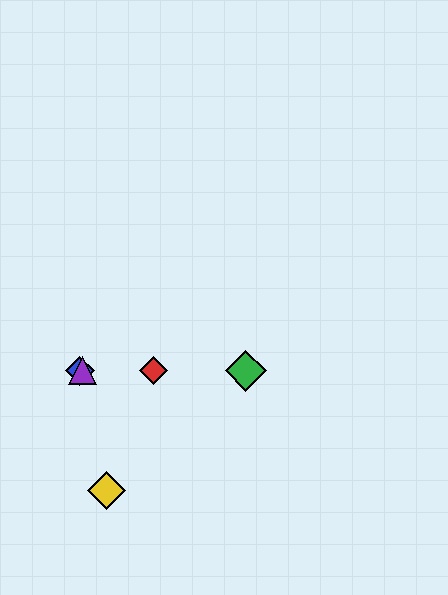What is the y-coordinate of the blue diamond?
The blue diamond is at y≈371.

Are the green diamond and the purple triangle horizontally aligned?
Yes, both are at y≈371.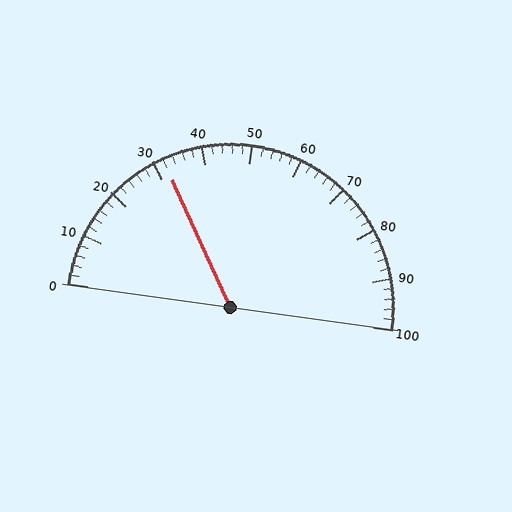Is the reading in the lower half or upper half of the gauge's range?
The reading is in the lower half of the range (0 to 100).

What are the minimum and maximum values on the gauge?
The gauge ranges from 0 to 100.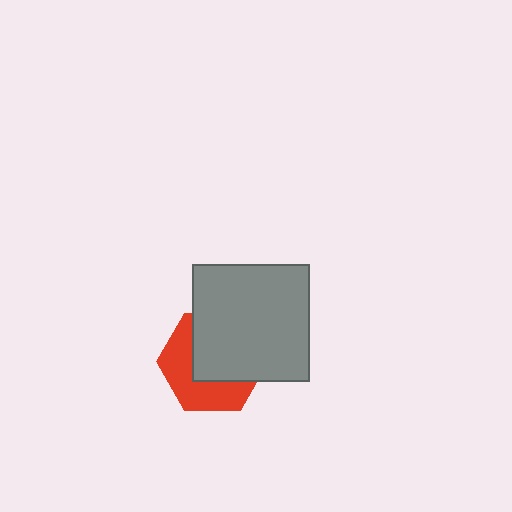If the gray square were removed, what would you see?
You would see the complete red hexagon.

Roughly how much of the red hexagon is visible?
About half of it is visible (roughly 46%).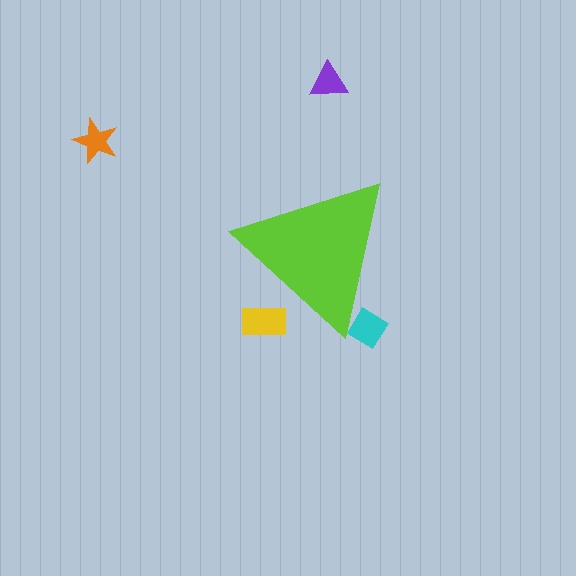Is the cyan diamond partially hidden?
Yes, the cyan diamond is partially hidden behind the lime triangle.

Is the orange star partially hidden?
No, the orange star is fully visible.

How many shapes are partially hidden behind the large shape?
2 shapes are partially hidden.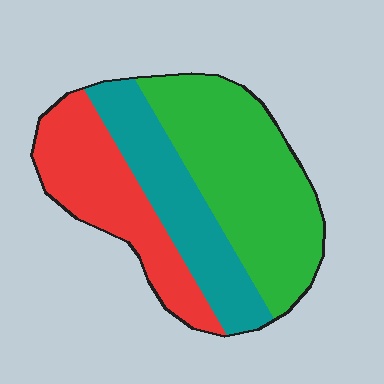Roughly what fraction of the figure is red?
Red covers roughly 30% of the figure.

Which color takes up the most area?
Green, at roughly 45%.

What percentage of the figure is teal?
Teal takes up between a quarter and a half of the figure.